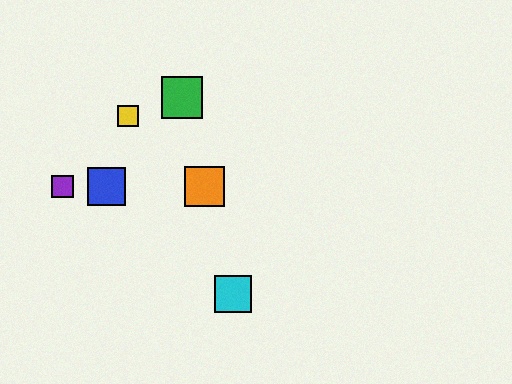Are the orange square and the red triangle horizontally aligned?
Yes, both are at y≈186.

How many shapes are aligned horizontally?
4 shapes (the red triangle, the blue square, the purple square, the orange square) are aligned horizontally.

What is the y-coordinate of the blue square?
The blue square is at y≈186.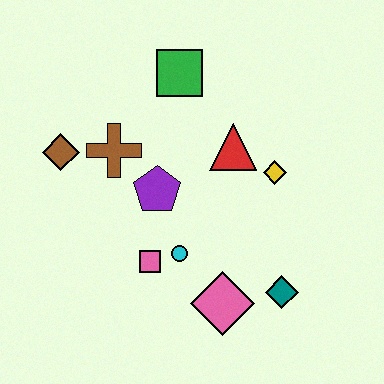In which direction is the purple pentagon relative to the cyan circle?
The purple pentagon is above the cyan circle.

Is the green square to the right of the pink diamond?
No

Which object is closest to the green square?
The red triangle is closest to the green square.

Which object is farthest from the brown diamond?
The teal diamond is farthest from the brown diamond.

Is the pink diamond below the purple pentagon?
Yes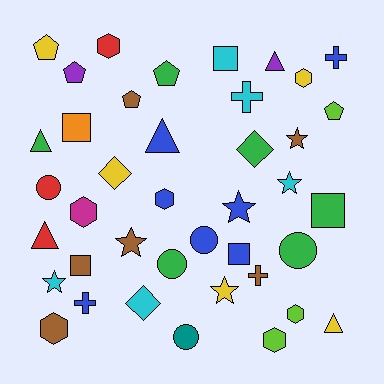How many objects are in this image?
There are 40 objects.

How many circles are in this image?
There are 5 circles.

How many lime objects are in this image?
There are 3 lime objects.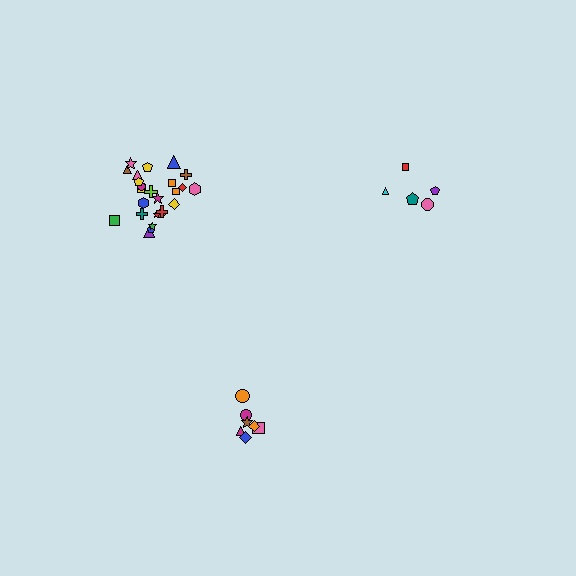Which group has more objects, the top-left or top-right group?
The top-left group.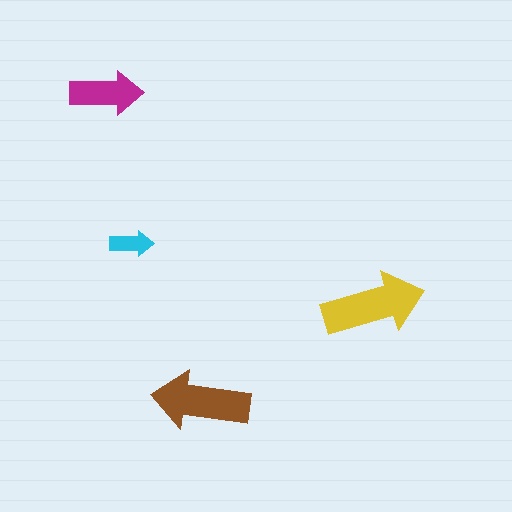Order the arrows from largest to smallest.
the yellow one, the brown one, the magenta one, the cyan one.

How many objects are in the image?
There are 4 objects in the image.